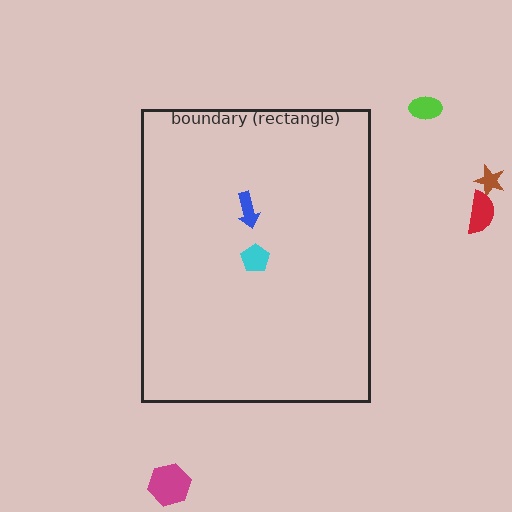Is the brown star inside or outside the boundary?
Outside.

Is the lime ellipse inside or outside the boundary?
Outside.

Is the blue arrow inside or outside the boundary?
Inside.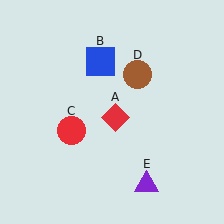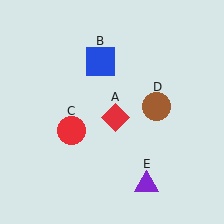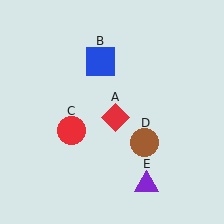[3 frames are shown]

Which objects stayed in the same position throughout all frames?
Red diamond (object A) and blue square (object B) and red circle (object C) and purple triangle (object E) remained stationary.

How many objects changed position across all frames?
1 object changed position: brown circle (object D).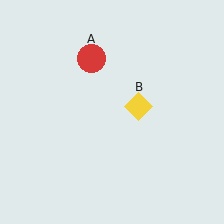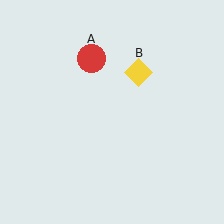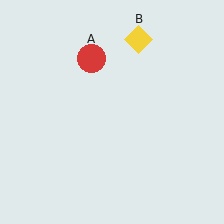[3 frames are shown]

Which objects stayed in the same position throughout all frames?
Red circle (object A) remained stationary.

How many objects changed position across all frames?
1 object changed position: yellow diamond (object B).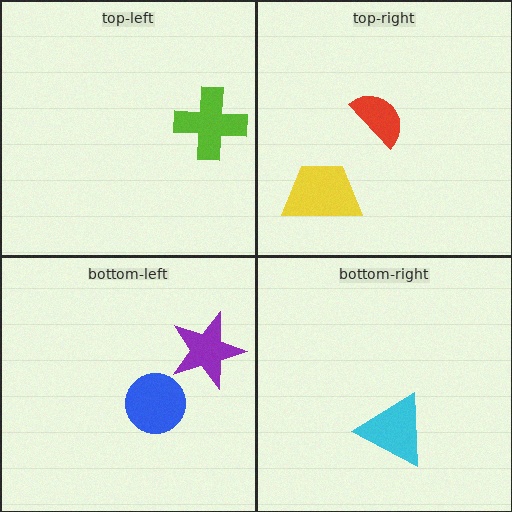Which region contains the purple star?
The bottom-left region.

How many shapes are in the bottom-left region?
2.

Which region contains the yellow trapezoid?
The top-right region.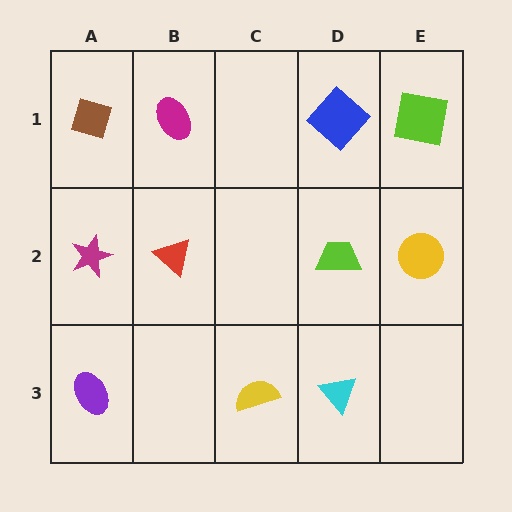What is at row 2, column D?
A lime trapezoid.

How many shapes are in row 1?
4 shapes.